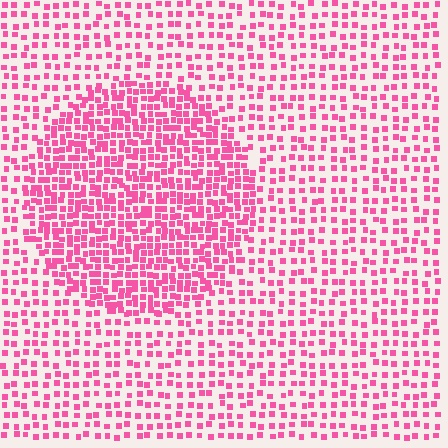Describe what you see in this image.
The image contains small pink elements arranged at two different densities. A circle-shaped region is visible where the elements are more densely packed than the surrounding area.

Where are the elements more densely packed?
The elements are more densely packed inside the circle boundary.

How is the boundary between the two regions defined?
The boundary is defined by a change in element density (approximately 2.0x ratio). All elements are the same color, size, and shape.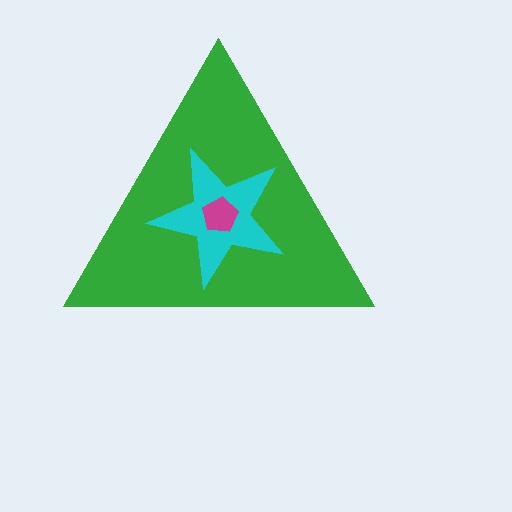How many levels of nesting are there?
3.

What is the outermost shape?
The green triangle.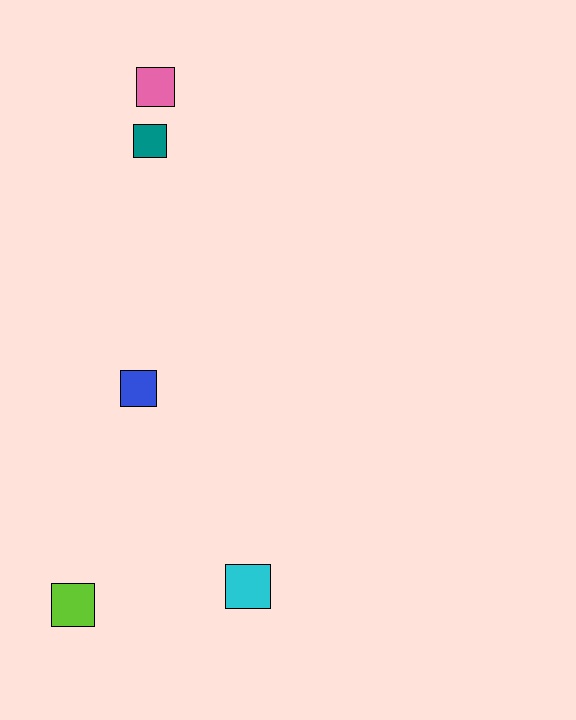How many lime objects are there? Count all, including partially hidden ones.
There is 1 lime object.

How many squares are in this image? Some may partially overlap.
There are 5 squares.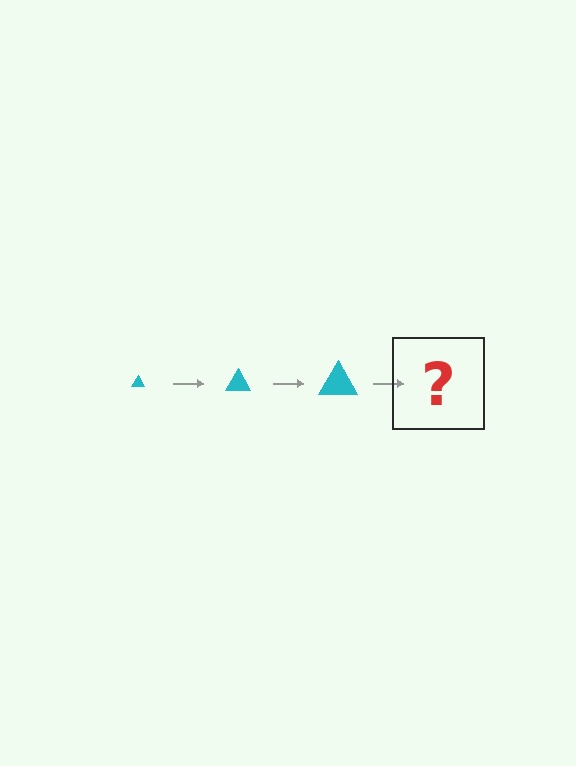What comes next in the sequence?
The next element should be a cyan triangle, larger than the previous one.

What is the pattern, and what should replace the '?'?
The pattern is that the triangle gets progressively larger each step. The '?' should be a cyan triangle, larger than the previous one.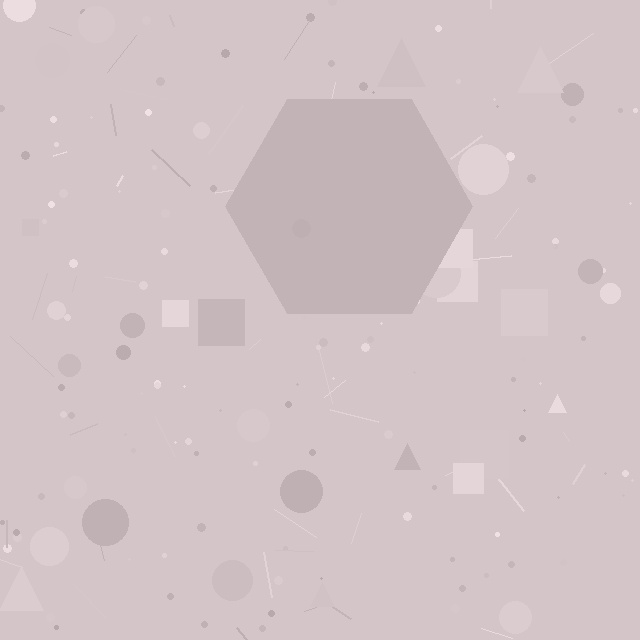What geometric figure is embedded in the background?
A hexagon is embedded in the background.